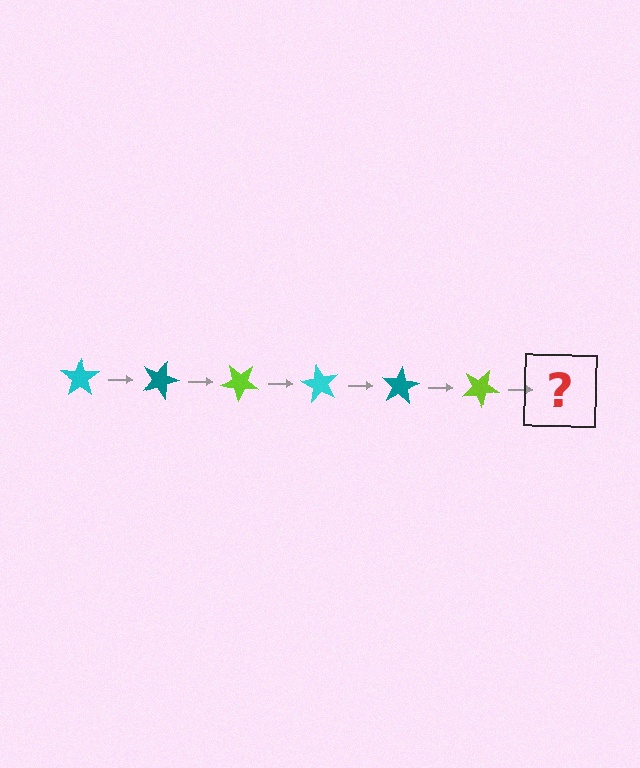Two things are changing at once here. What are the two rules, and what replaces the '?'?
The two rules are that it rotates 20 degrees each step and the color cycles through cyan, teal, and lime. The '?' should be a cyan star, rotated 120 degrees from the start.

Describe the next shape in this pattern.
It should be a cyan star, rotated 120 degrees from the start.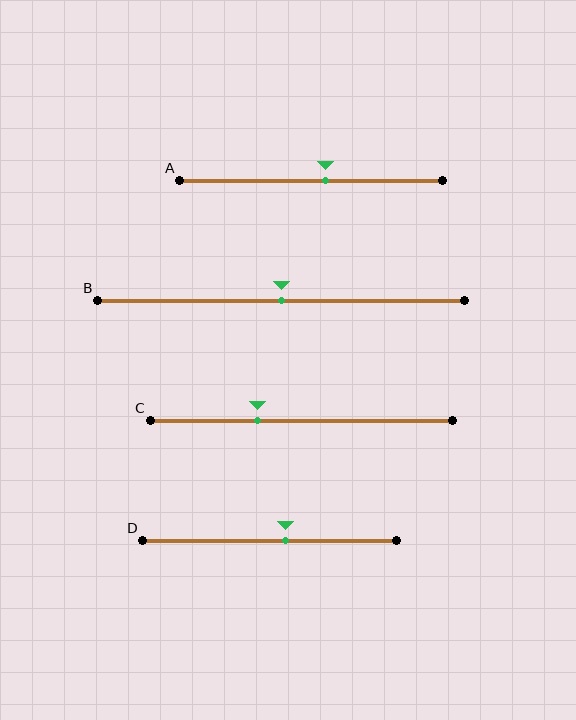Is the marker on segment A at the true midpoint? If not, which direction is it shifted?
No, the marker on segment A is shifted to the right by about 6% of the segment length.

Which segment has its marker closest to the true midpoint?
Segment B has its marker closest to the true midpoint.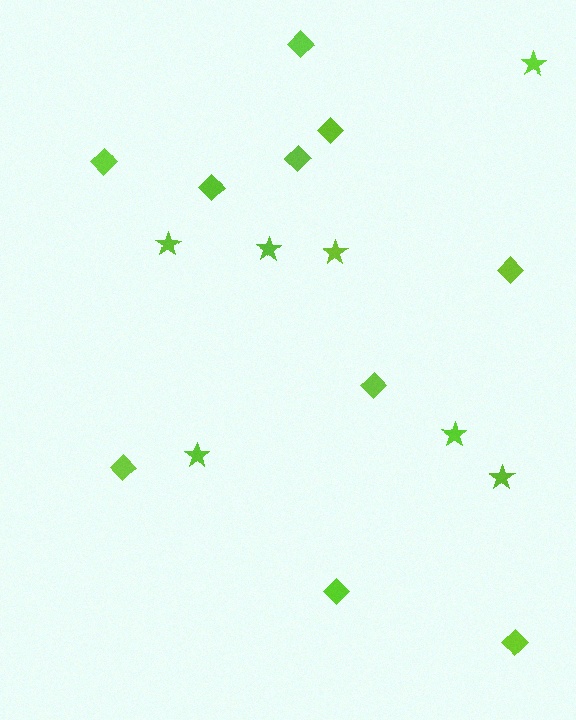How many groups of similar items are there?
There are 2 groups: one group of stars (7) and one group of diamonds (10).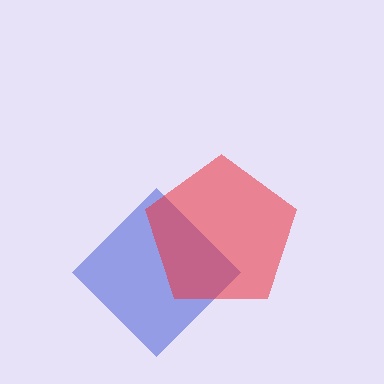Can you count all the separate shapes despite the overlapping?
Yes, there are 2 separate shapes.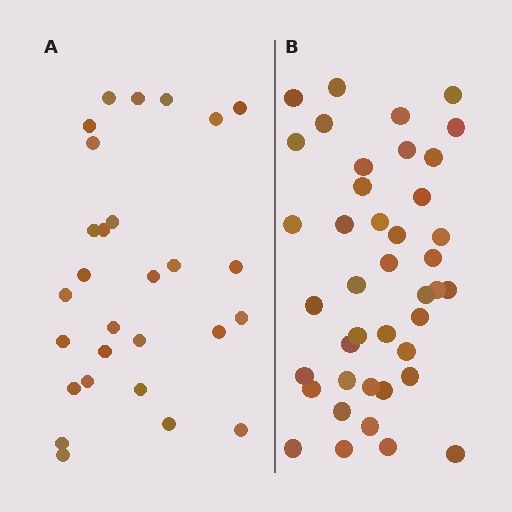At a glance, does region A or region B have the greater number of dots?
Region B (the right region) has more dots.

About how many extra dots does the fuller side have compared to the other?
Region B has approximately 15 more dots than region A.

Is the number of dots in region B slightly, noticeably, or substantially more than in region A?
Region B has substantially more. The ratio is roughly 1.5 to 1.